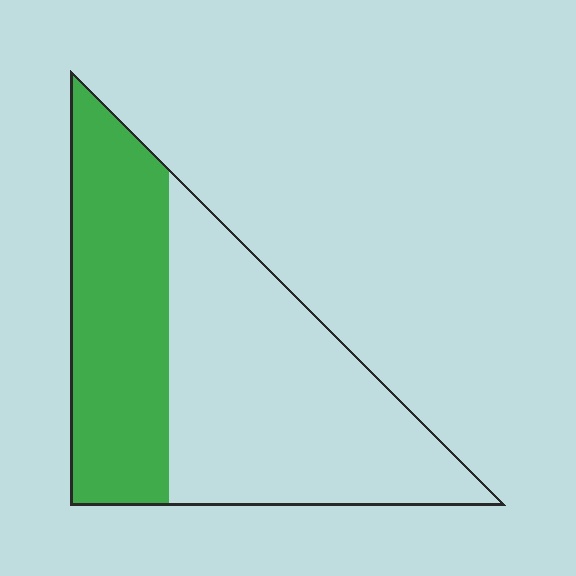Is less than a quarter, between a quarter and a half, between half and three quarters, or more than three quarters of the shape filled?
Between a quarter and a half.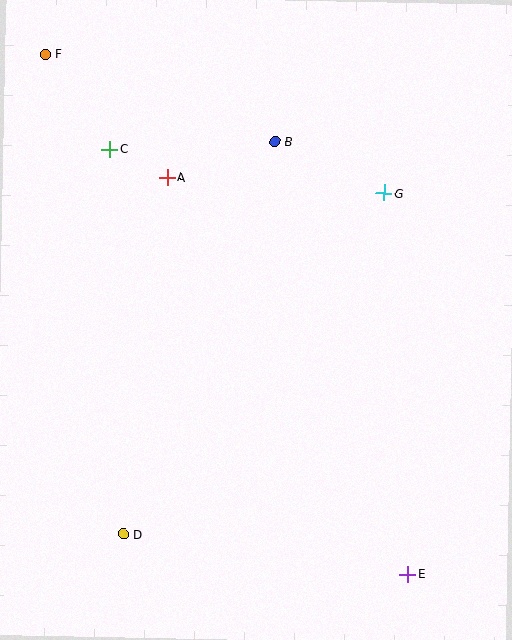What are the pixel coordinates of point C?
Point C is at (110, 149).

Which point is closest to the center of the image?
Point A at (167, 178) is closest to the center.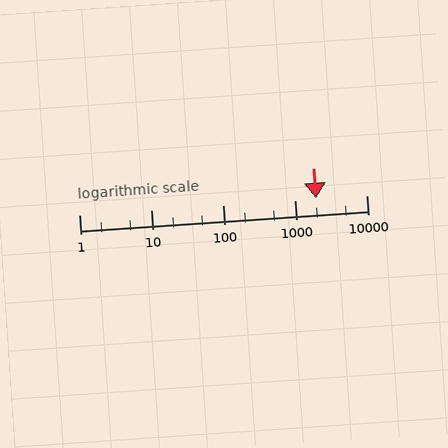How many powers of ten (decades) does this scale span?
The scale spans 4 decades, from 1 to 10000.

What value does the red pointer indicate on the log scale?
The pointer indicates approximately 2000.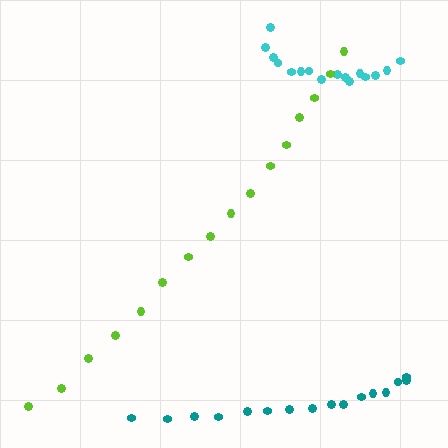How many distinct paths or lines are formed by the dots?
There are 3 distinct paths.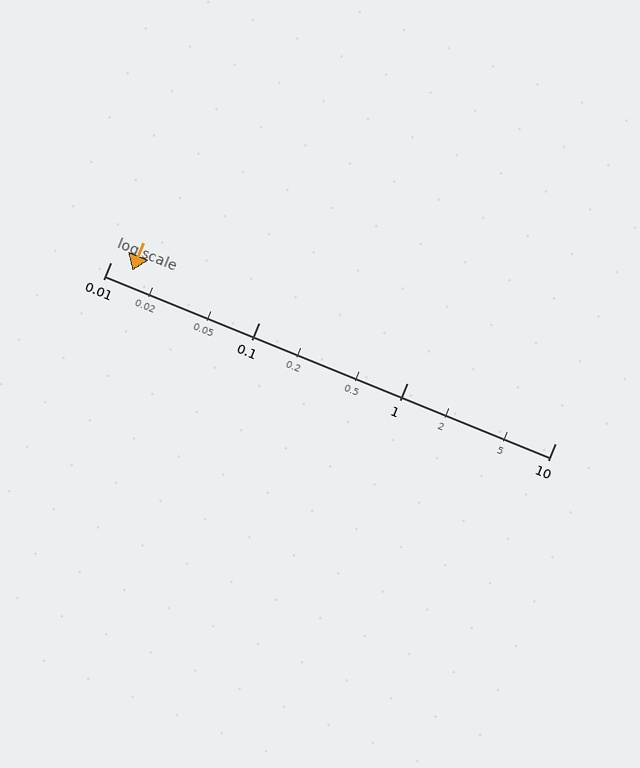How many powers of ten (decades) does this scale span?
The scale spans 3 decades, from 0.01 to 10.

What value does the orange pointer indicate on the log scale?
The pointer indicates approximately 0.014.